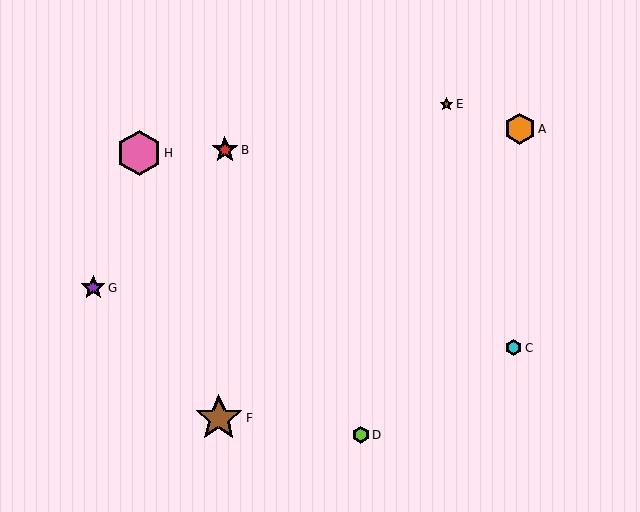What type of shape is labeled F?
Shape F is a brown star.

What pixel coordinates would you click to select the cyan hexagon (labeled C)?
Click at (514, 348) to select the cyan hexagon C.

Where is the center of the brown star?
The center of the brown star is at (447, 104).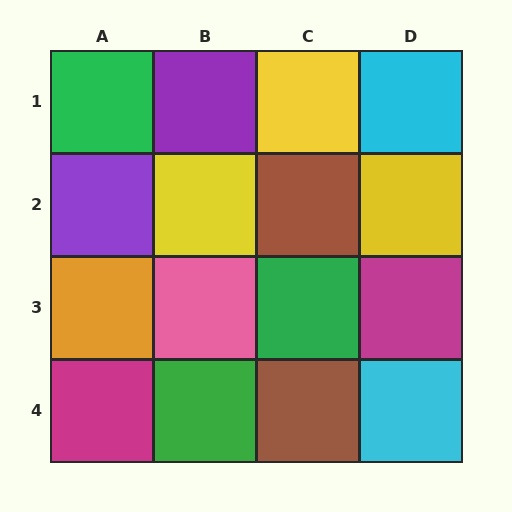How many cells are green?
3 cells are green.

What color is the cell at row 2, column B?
Yellow.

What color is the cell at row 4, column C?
Brown.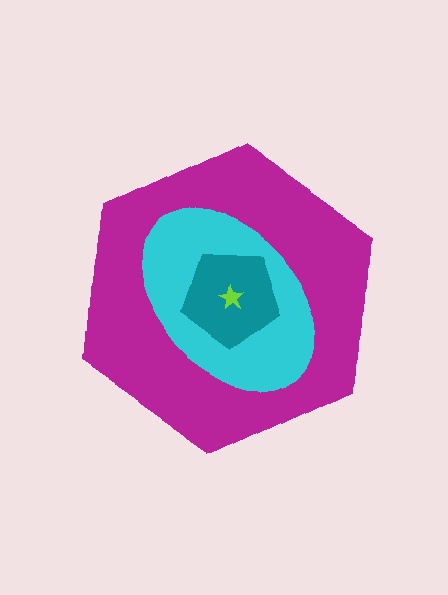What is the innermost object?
The lime star.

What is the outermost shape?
The magenta hexagon.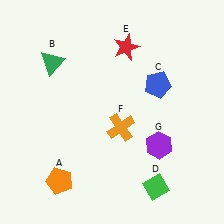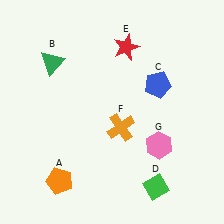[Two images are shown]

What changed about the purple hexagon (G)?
In Image 1, G is purple. In Image 2, it changed to pink.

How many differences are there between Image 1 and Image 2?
There is 1 difference between the two images.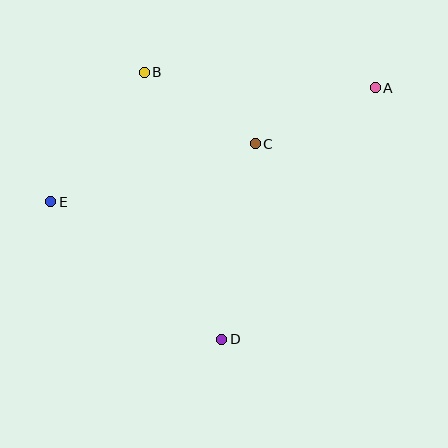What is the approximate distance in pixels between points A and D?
The distance between A and D is approximately 295 pixels.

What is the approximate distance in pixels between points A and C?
The distance between A and C is approximately 133 pixels.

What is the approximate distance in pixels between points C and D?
The distance between C and D is approximately 198 pixels.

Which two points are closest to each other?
Points B and C are closest to each other.